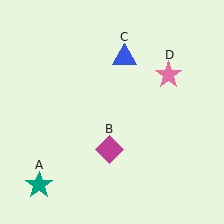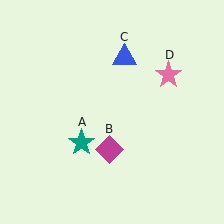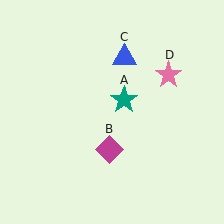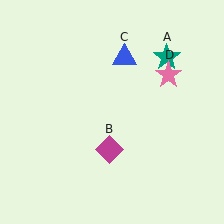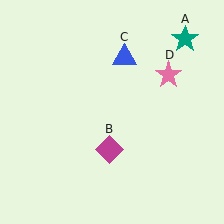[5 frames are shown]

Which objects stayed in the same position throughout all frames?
Magenta diamond (object B) and blue triangle (object C) and pink star (object D) remained stationary.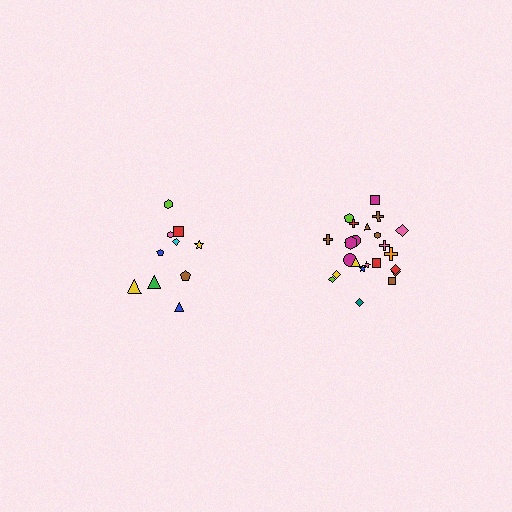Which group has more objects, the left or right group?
The right group.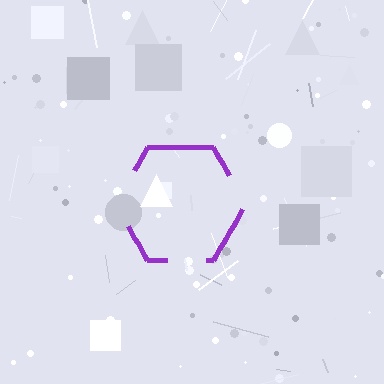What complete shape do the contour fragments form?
The contour fragments form a hexagon.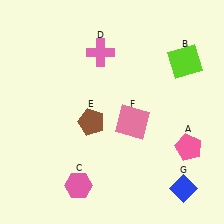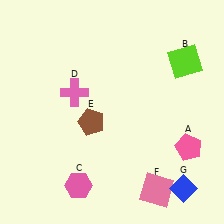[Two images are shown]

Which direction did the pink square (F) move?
The pink square (F) moved down.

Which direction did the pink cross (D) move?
The pink cross (D) moved down.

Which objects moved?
The objects that moved are: the pink cross (D), the pink square (F).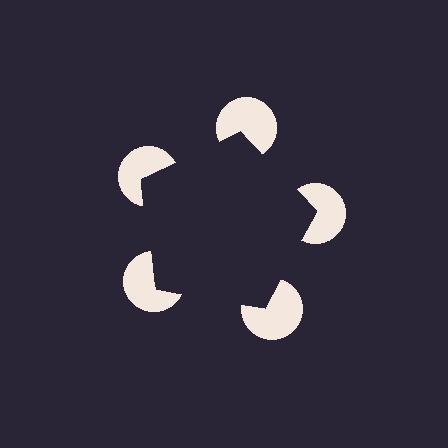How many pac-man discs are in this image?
There are 5 — one at each vertex of the illusory pentagon.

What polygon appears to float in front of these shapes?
An illusory pentagon — its edges are inferred from the aligned wedge cuts in the pac-man discs, not physically drawn.